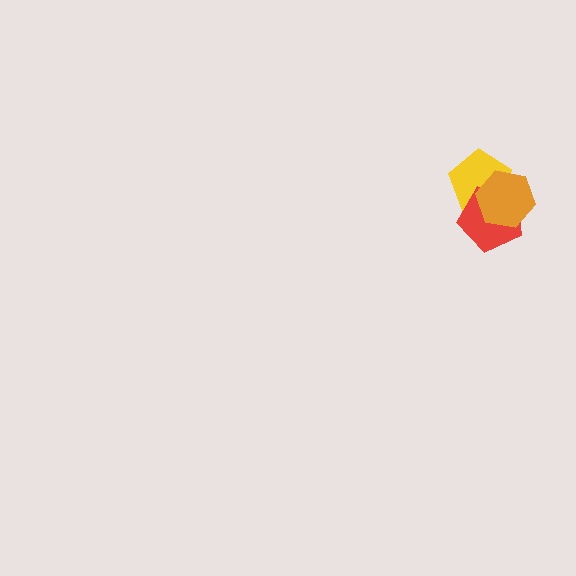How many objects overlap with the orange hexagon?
2 objects overlap with the orange hexagon.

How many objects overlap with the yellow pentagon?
2 objects overlap with the yellow pentagon.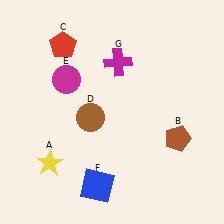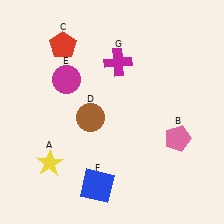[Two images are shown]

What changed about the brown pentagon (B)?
In Image 1, B is brown. In Image 2, it changed to pink.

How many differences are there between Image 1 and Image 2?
There is 1 difference between the two images.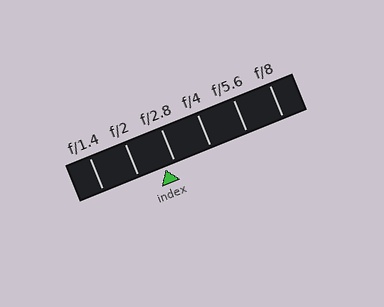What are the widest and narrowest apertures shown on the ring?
The widest aperture shown is f/1.4 and the narrowest is f/8.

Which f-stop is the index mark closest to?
The index mark is closest to f/2.8.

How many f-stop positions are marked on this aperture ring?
There are 6 f-stop positions marked.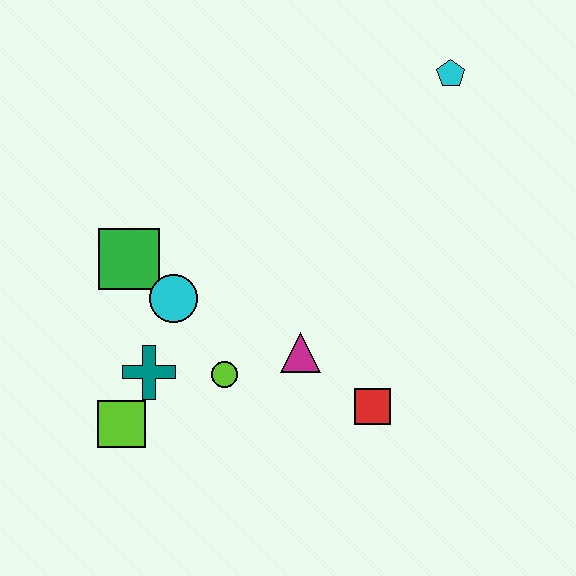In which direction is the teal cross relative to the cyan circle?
The teal cross is below the cyan circle.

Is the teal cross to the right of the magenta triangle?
No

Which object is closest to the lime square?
The teal cross is closest to the lime square.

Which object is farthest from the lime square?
The cyan pentagon is farthest from the lime square.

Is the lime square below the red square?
Yes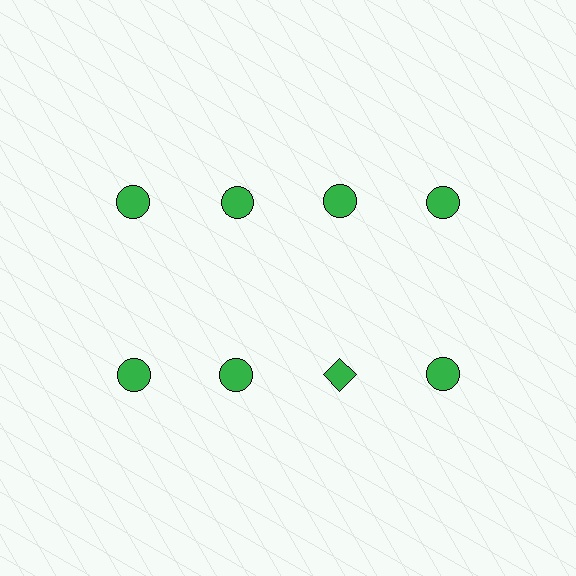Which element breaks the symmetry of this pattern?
The green diamond in the second row, center column breaks the symmetry. All other shapes are green circles.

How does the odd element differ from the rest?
It has a different shape: diamond instead of circle.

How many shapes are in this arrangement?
There are 8 shapes arranged in a grid pattern.